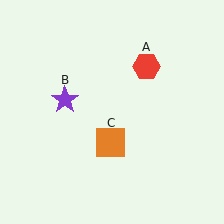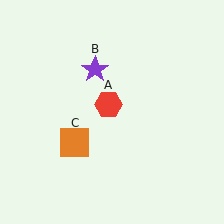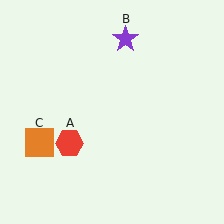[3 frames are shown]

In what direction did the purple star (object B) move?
The purple star (object B) moved up and to the right.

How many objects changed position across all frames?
3 objects changed position: red hexagon (object A), purple star (object B), orange square (object C).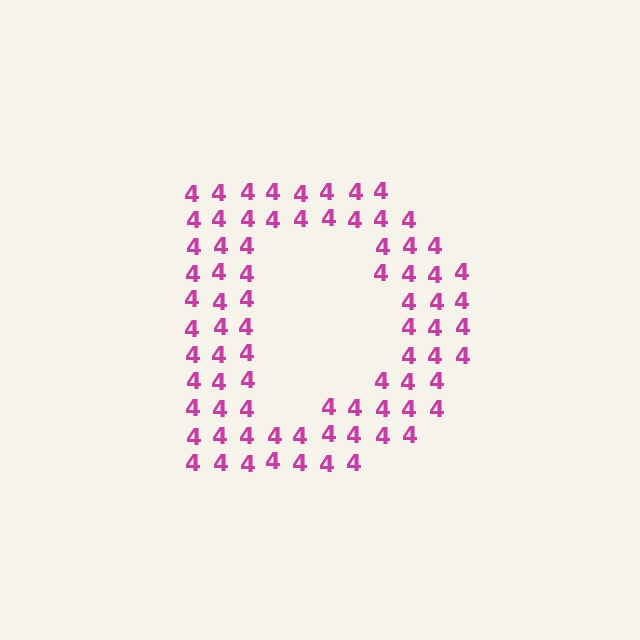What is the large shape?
The large shape is the letter D.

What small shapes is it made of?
It is made of small digit 4's.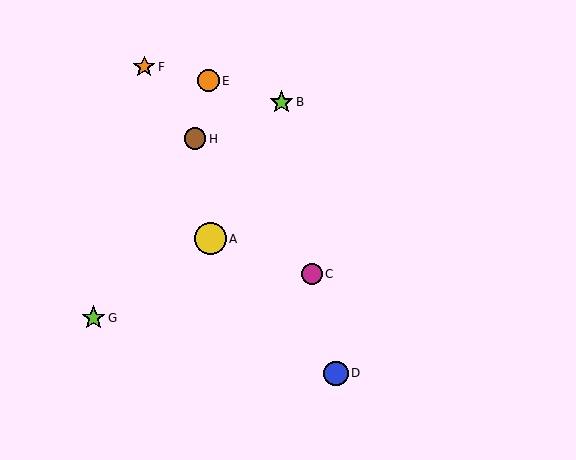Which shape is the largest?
The yellow circle (labeled A) is the largest.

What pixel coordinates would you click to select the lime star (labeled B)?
Click at (282, 102) to select the lime star B.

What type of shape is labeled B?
Shape B is a lime star.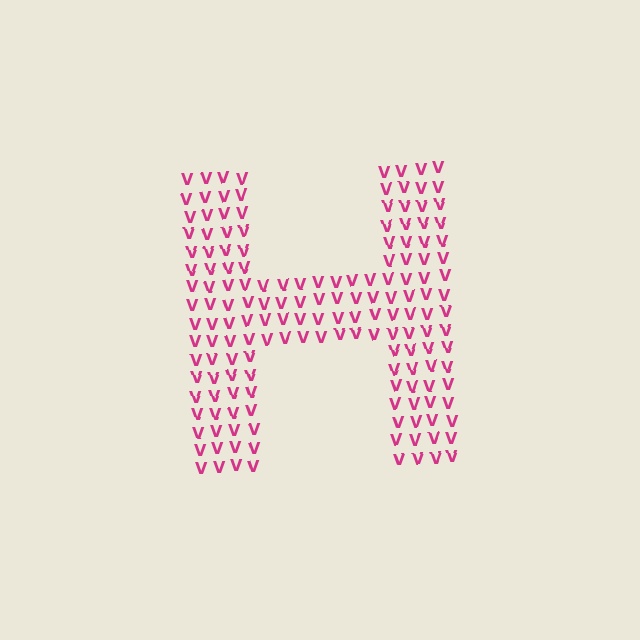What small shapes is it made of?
It is made of small letter V's.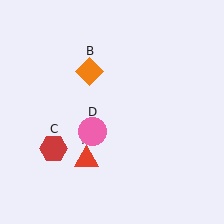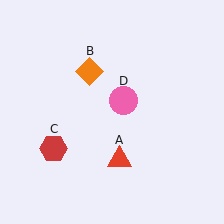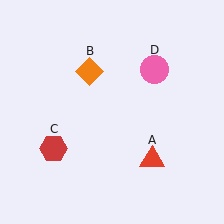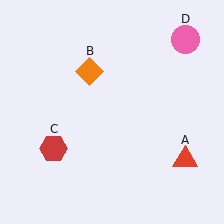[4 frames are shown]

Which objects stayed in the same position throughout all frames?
Orange diamond (object B) and red hexagon (object C) remained stationary.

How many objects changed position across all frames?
2 objects changed position: red triangle (object A), pink circle (object D).